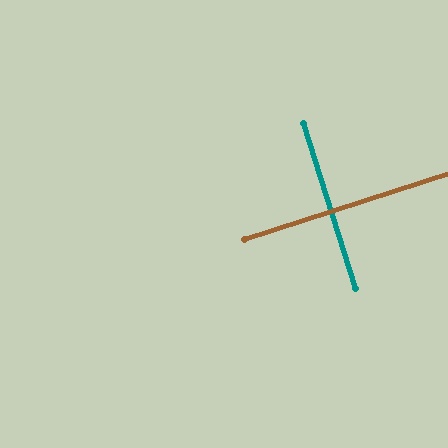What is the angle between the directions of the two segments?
Approximately 90 degrees.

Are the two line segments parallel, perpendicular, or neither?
Perpendicular — they meet at approximately 90°.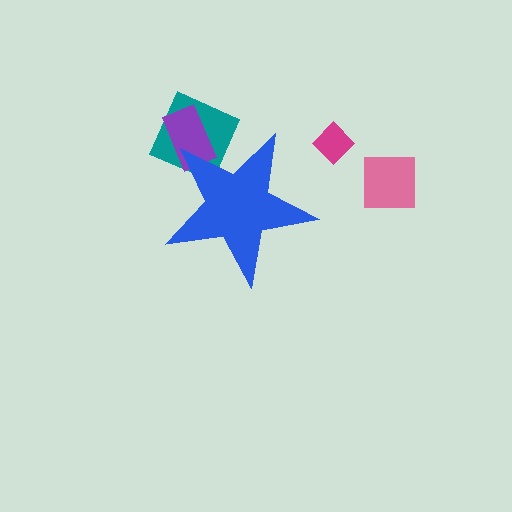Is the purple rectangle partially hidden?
Yes, the purple rectangle is partially hidden behind the blue star.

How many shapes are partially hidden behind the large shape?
2 shapes are partially hidden.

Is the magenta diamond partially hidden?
No, the magenta diamond is fully visible.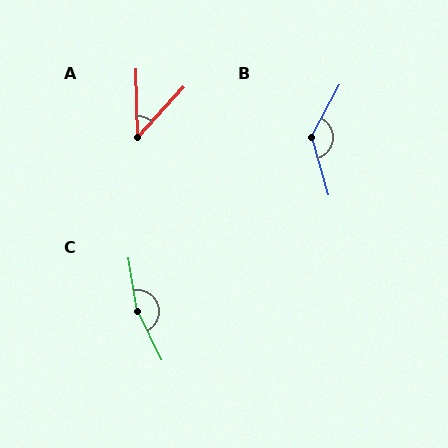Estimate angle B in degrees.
Approximately 136 degrees.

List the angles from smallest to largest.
A (43°), B (136°), C (163°).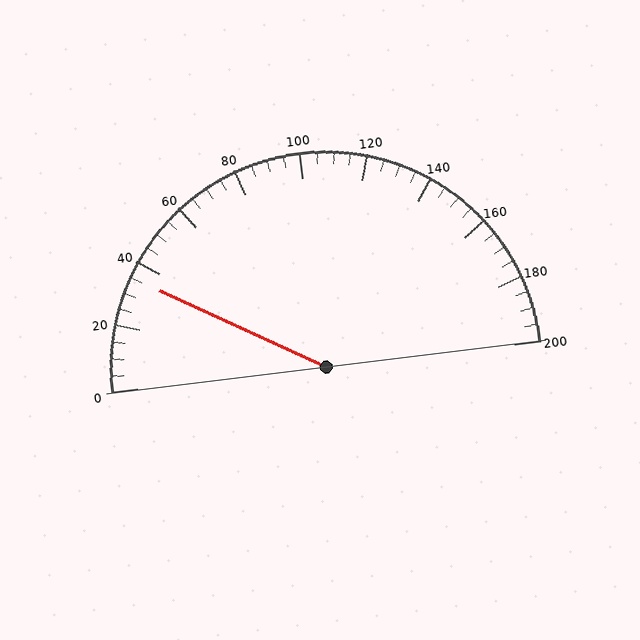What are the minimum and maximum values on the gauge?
The gauge ranges from 0 to 200.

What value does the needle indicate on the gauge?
The needle indicates approximately 35.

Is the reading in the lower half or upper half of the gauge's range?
The reading is in the lower half of the range (0 to 200).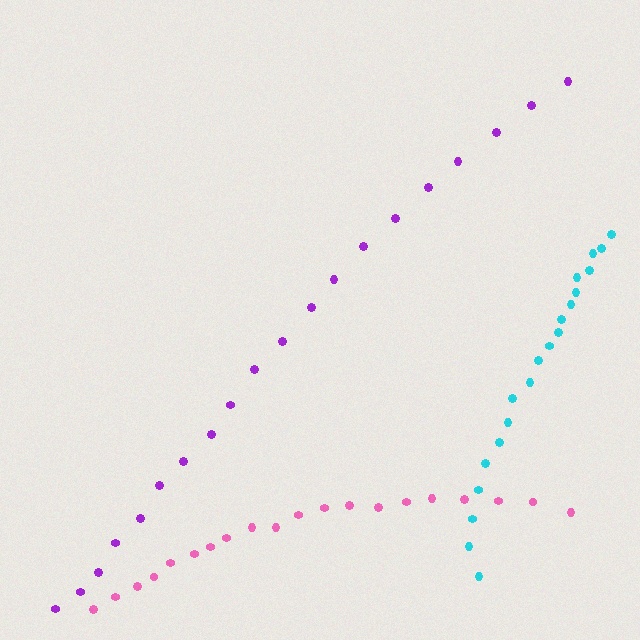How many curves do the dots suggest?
There are 3 distinct paths.